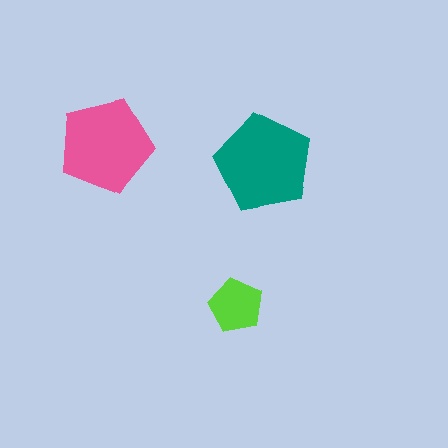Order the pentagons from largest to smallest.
the teal one, the pink one, the lime one.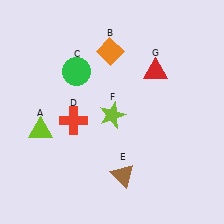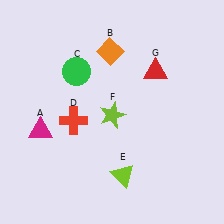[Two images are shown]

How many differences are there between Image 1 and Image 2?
There are 2 differences between the two images.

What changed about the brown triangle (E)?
In Image 1, E is brown. In Image 2, it changed to lime.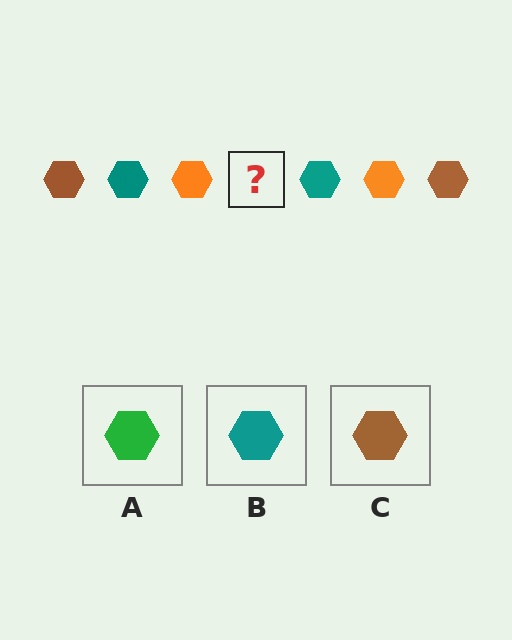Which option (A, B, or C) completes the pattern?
C.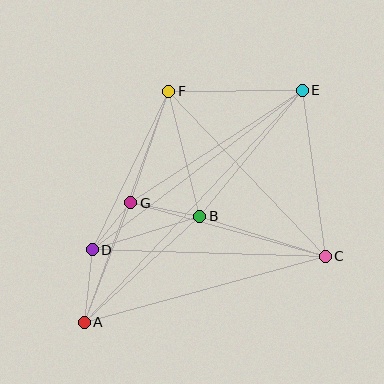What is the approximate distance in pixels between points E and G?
The distance between E and G is approximately 205 pixels.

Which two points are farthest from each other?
Points A and E are farthest from each other.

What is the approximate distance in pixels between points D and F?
The distance between D and F is approximately 177 pixels.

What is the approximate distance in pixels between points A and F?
The distance between A and F is approximately 246 pixels.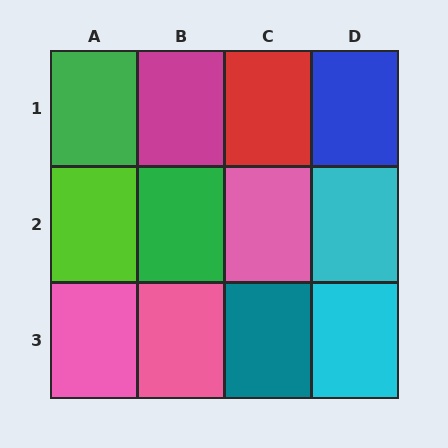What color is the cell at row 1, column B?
Magenta.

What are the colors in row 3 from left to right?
Pink, pink, teal, cyan.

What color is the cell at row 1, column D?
Blue.